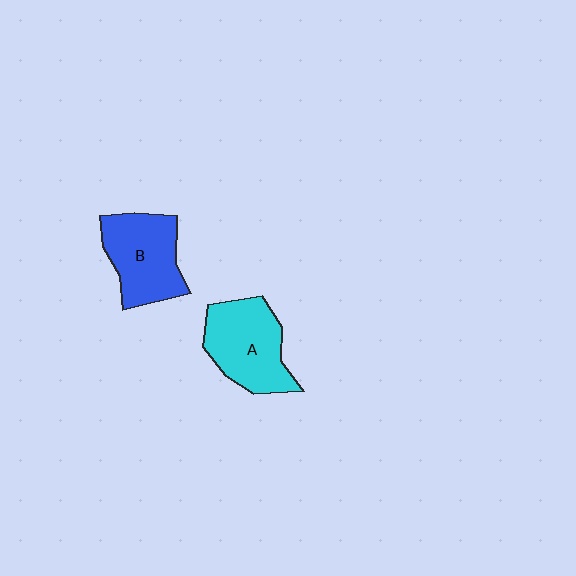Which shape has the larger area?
Shape A (cyan).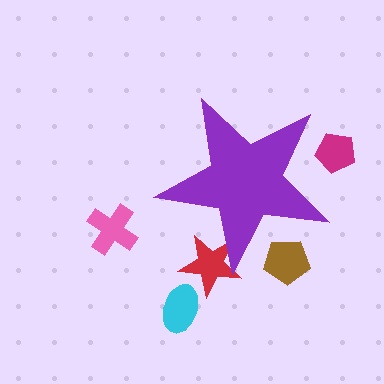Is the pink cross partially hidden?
No, the pink cross is fully visible.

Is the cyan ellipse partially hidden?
No, the cyan ellipse is fully visible.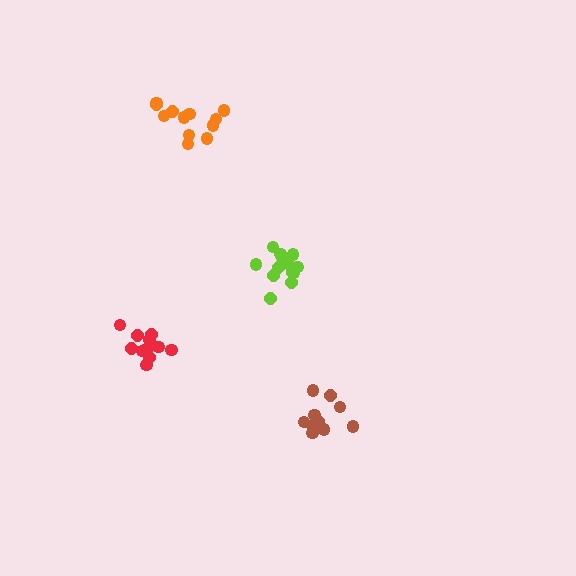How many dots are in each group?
Group 1: 10 dots, Group 2: 14 dots, Group 3: 12 dots, Group 4: 12 dots (48 total).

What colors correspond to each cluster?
The clusters are colored: brown, lime, orange, red.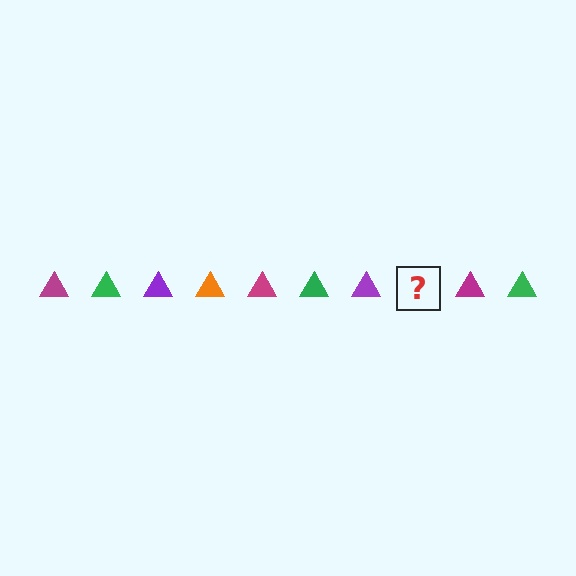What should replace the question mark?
The question mark should be replaced with an orange triangle.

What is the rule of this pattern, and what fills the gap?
The rule is that the pattern cycles through magenta, green, purple, orange triangles. The gap should be filled with an orange triangle.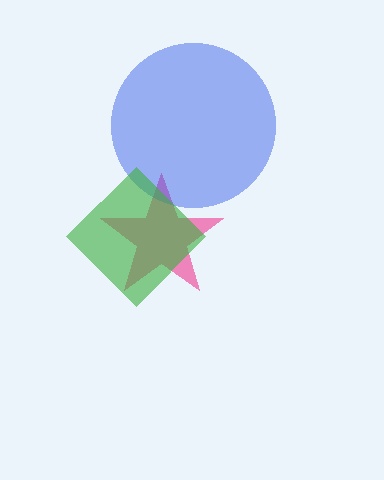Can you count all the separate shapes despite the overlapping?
Yes, there are 3 separate shapes.